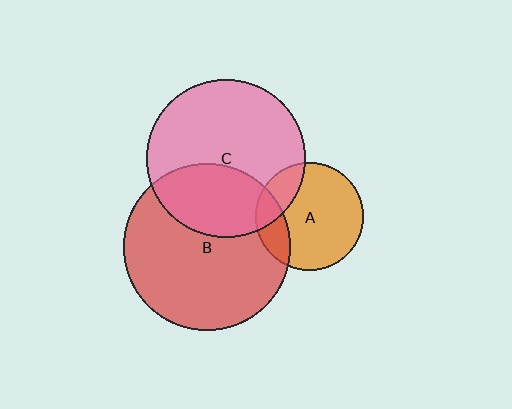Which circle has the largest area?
Circle B (red).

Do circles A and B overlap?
Yes.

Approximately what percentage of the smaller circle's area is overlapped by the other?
Approximately 20%.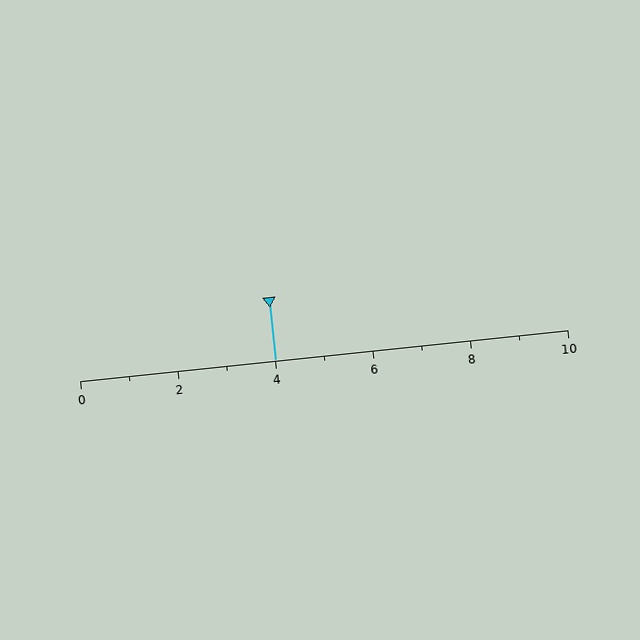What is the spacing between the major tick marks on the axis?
The major ticks are spaced 2 apart.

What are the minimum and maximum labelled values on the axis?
The axis runs from 0 to 10.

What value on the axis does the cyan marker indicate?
The marker indicates approximately 4.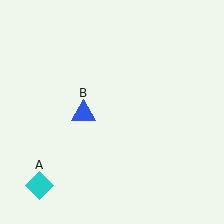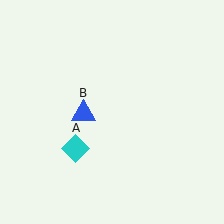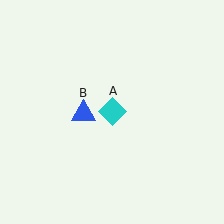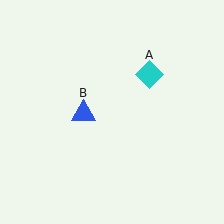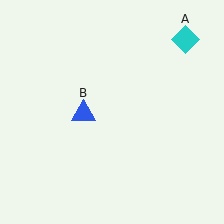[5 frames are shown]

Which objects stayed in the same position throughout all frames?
Blue triangle (object B) remained stationary.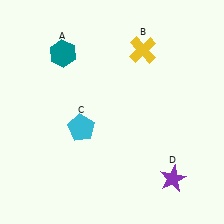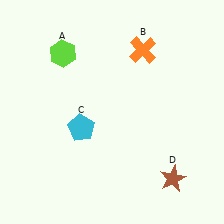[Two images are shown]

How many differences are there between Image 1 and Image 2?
There are 3 differences between the two images.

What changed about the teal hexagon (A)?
In Image 1, A is teal. In Image 2, it changed to lime.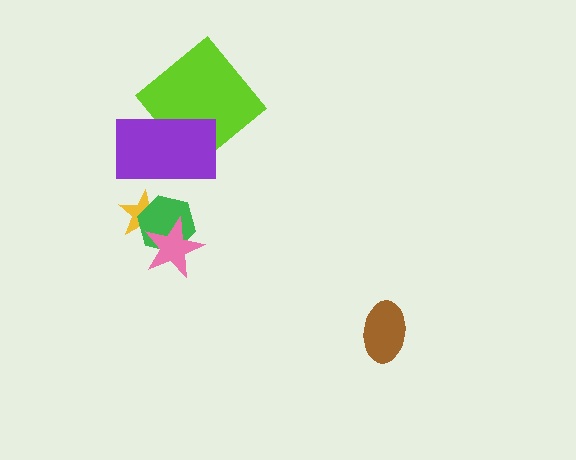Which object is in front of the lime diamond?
The purple rectangle is in front of the lime diamond.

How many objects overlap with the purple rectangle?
1 object overlaps with the purple rectangle.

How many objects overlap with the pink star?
2 objects overlap with the pink star.